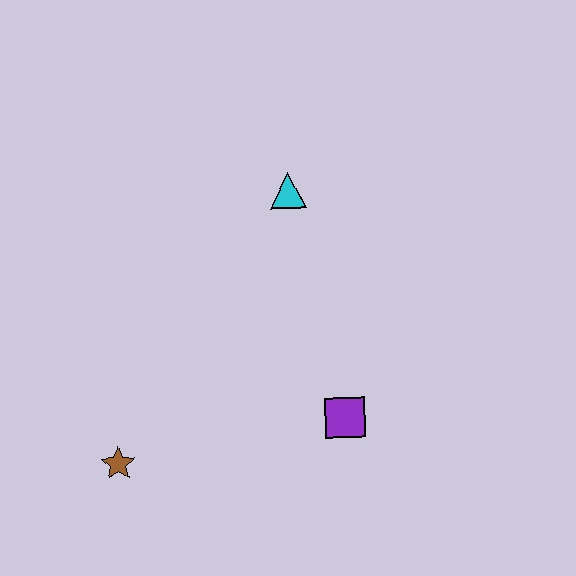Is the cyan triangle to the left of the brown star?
No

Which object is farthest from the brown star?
The cyan triangle is farthest from the brown star.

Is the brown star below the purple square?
Yes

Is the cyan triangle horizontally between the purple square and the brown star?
Yes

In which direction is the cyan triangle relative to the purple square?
The cyan triangle is above the purple square.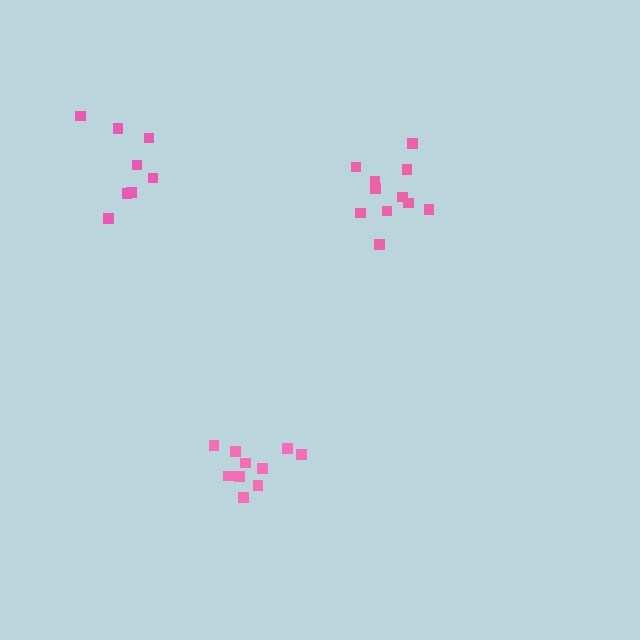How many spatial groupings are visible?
There are 3 spatial groupings.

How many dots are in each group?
Group 1: 11 dots, Group 2: 10 dots, Group 3: 8 dots (29 total).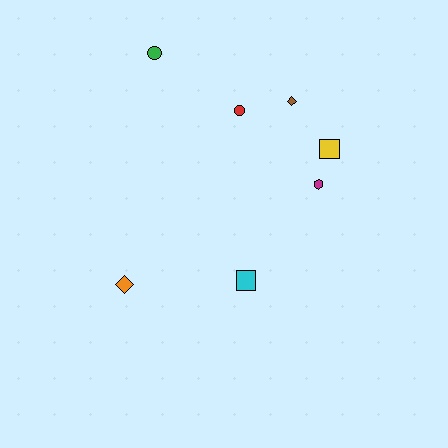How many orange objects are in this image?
There is 1 orange object.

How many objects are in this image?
There are 7 objects.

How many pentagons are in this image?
There are no pentagons.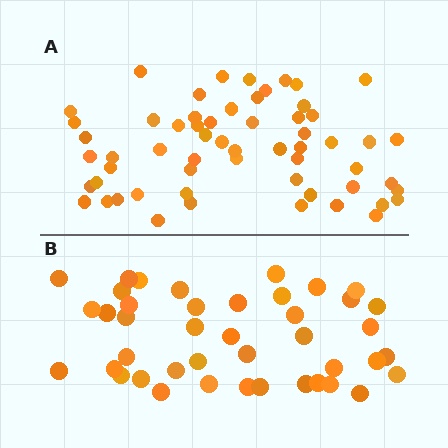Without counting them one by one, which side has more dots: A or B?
Region A (the top region) has more dots.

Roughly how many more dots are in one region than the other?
Region A has approximately 15 more dots than region B.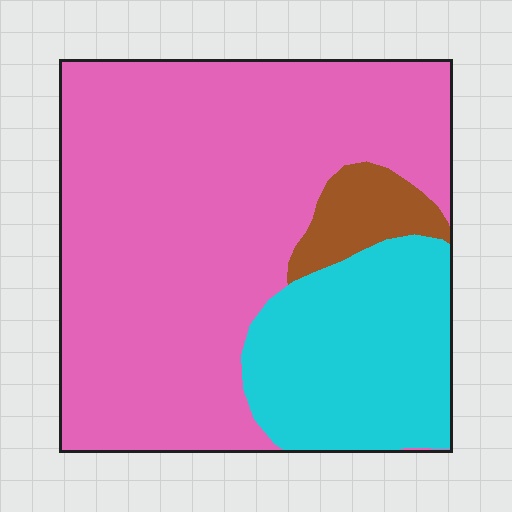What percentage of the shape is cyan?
Cyan takes up about one quarter (1/4) of the shape.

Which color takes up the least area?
Brown, at roughly 5%.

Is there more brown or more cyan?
Cyan.